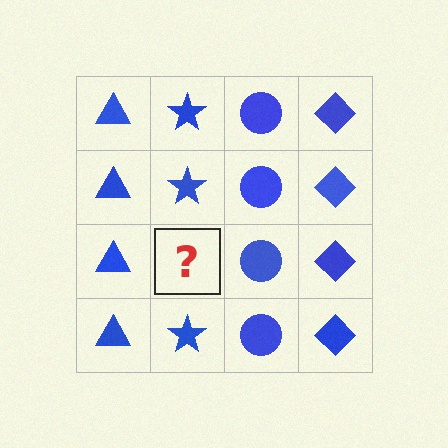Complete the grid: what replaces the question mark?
The question mark should be replaced with a blue star.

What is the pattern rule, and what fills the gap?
The rule is that each column has a consistent shape. The gap should be filled with a blue star.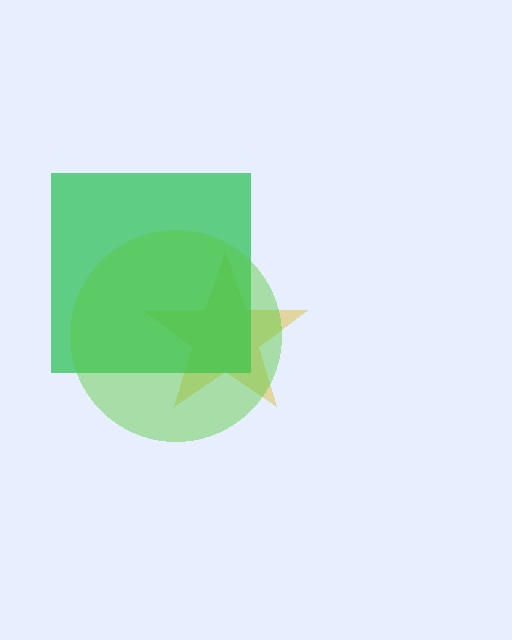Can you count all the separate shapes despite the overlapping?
Yes, there are 3 separate shapes.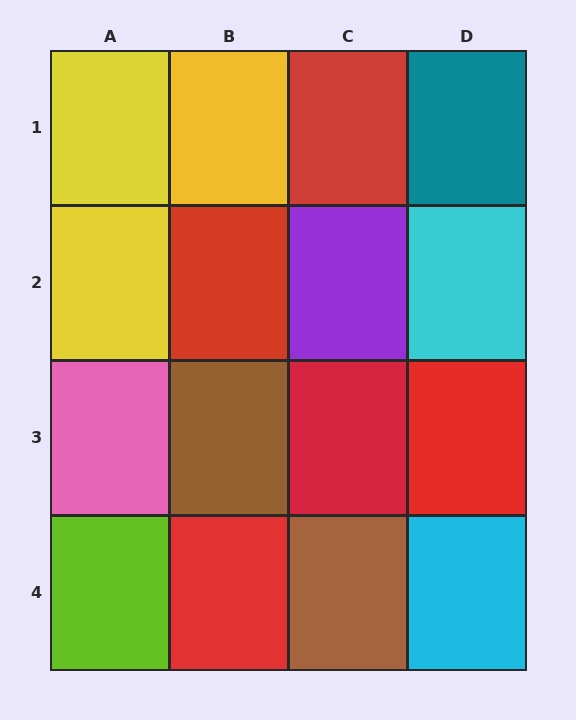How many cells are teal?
1 cell is teal.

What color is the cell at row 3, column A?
Pink.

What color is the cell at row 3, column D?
Red.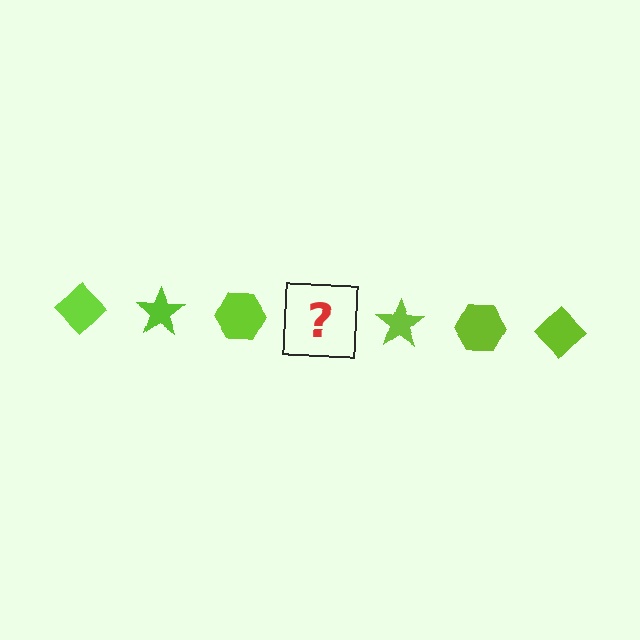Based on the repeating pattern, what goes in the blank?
The blank should be a lime diamond.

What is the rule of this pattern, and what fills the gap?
The rule is that the pattern cycles through diamond, star, hexagon shapes in lime. The gap should be filled with a lime diamond.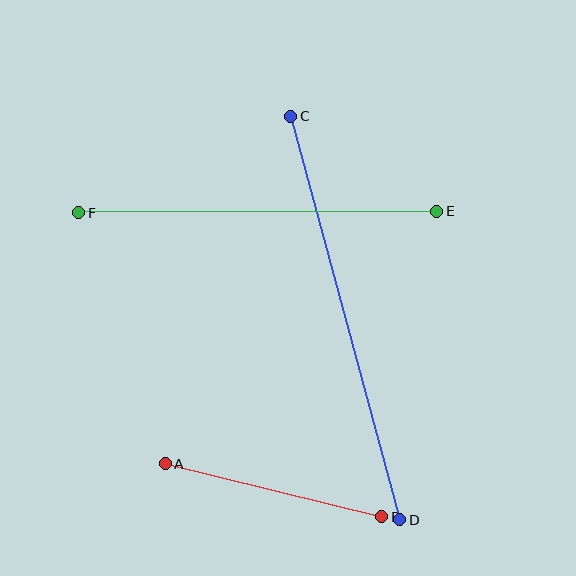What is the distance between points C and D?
The distance is approximately 418 pixels.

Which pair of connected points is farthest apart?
Points C and D are farthest apart.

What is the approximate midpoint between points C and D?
The midpoint is at approximately (345, 318) pixels.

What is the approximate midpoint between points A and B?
The midpoint is at approximately (273, 490) pixels.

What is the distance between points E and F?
The distance is approximately 358 pixels.